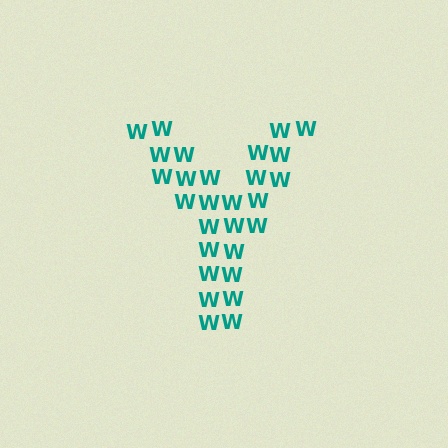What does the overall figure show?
The overall figure shows the letter Y.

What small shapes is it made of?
It is made of small letter W's.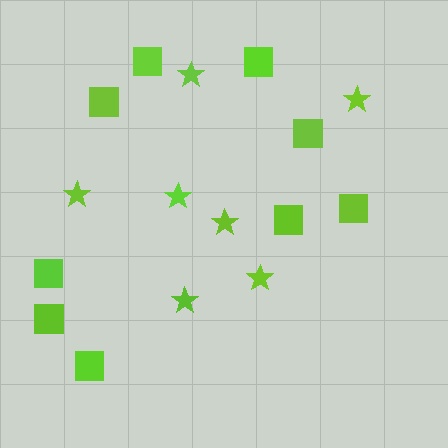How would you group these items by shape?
There are 2 groups: one group of stars (7) and one group of squares (9).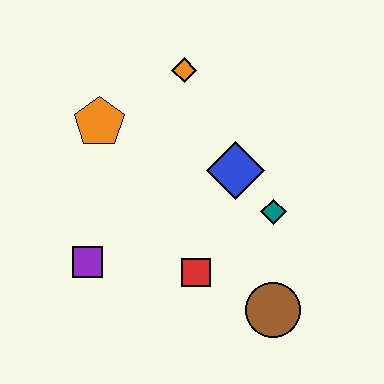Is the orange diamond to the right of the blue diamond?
No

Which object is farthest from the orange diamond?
The brown circle is farthest from the orange diamond.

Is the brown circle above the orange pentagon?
No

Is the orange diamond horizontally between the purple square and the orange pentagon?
No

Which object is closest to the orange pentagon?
The orange diamond is closest to the orange pentagon.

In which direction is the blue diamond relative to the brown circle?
The blue diamond is above the brown circle.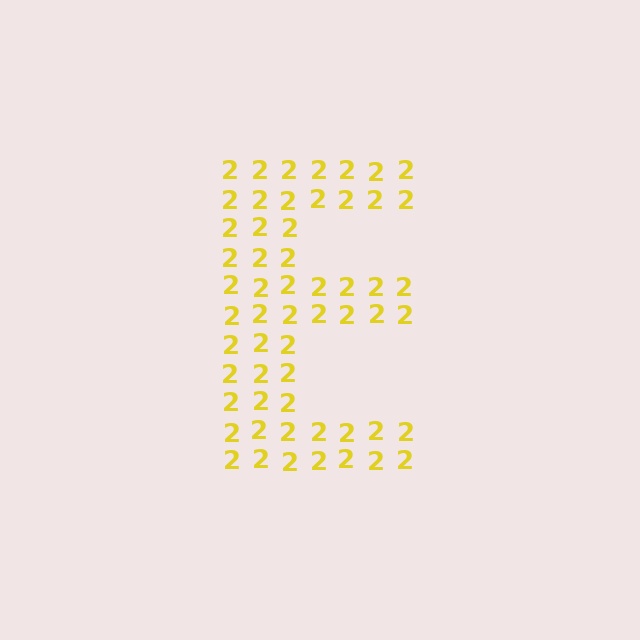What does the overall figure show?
The overall figure shows the letter E.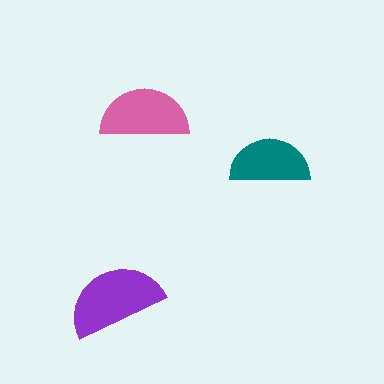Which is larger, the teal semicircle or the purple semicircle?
The purple one.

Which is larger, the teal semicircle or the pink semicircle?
The pink one.